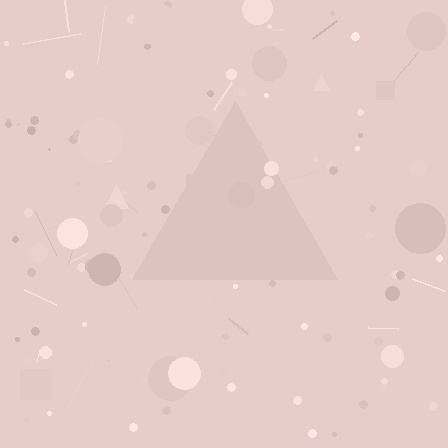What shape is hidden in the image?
A triangle is hidden in the image.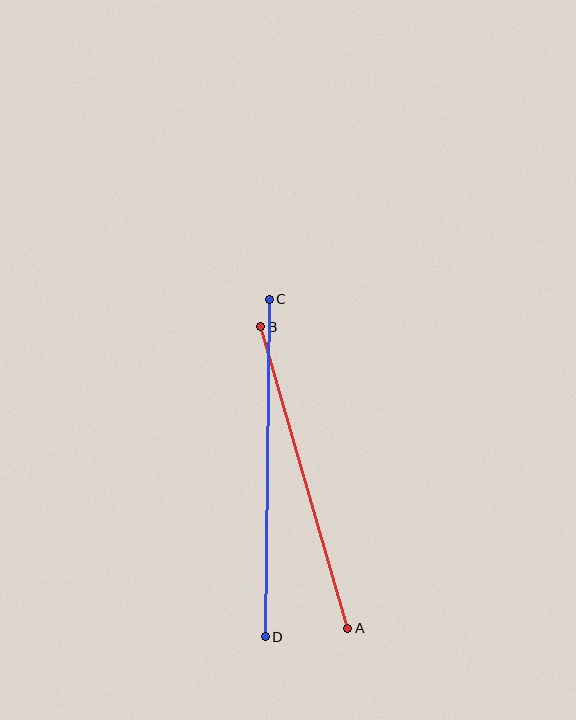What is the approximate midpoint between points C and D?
The midpoint is at approximately (267, 468) pixels.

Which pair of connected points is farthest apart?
Points C and D are farthest apart.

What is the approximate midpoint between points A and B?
The midpoint is at approximately (304, 478) pixels.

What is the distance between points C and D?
The distance is approximately 338 pixels.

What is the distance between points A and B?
The distance is approximately 314 pixels.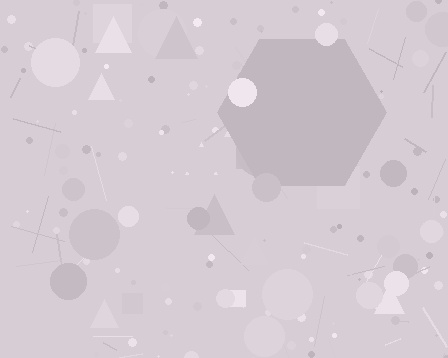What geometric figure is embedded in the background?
A hexagon is embedded in the background.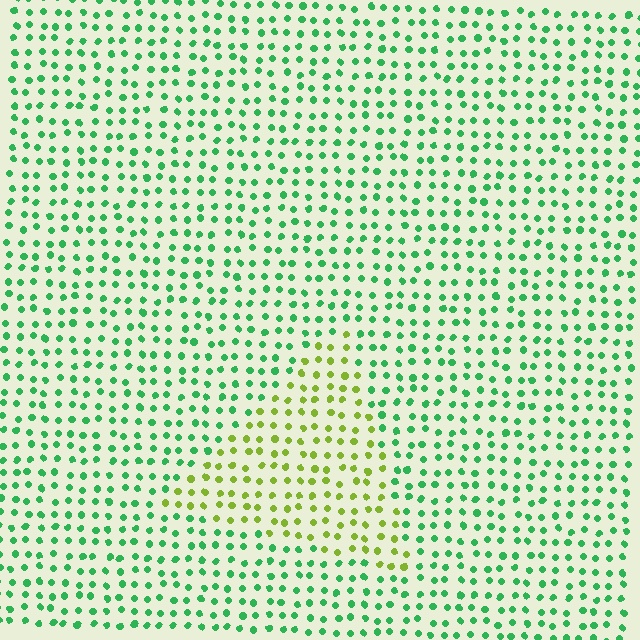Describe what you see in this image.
The image is filled with small green elements in a uniform arrangement. A triangle-shaped region is visible where the elements are tinted to a slightly different hue, forming a subtle color boundary.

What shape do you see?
I see a triangle.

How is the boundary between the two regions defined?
The boundary is defined purely by a slight shift in hue (about 55 degrees). Spacing, size, and orientation are identical on both sides.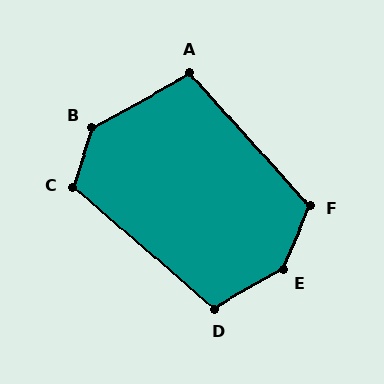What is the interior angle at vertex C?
Approximately 113 degrees (obtuse).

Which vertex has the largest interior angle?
E, at approximately 144 degrees.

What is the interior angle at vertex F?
Approximately 114 degrees (obtuse).